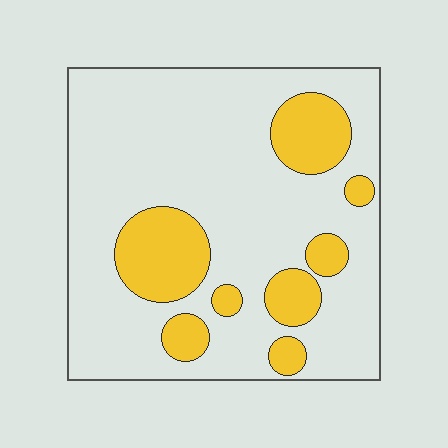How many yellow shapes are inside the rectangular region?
8.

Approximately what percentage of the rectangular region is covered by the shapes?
Approximately 20%.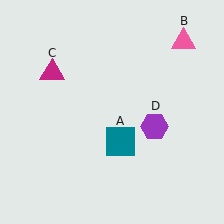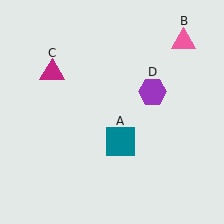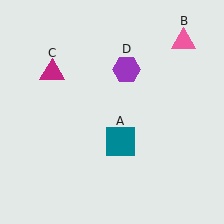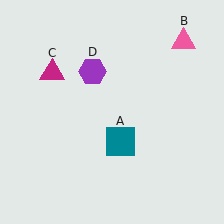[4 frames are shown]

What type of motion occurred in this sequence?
The purple hexagon (object D) rotated counterclockwise around the center of the scene.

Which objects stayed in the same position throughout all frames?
Teal square (object A) and pink triangle (object B) and magenta triangle (object C) remained stationary.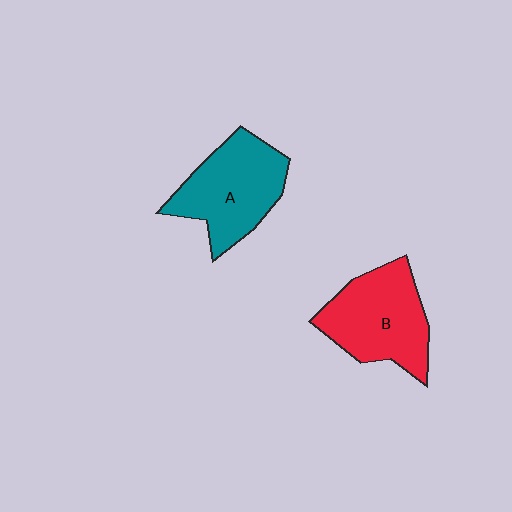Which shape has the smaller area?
Shape A (teal).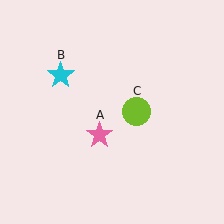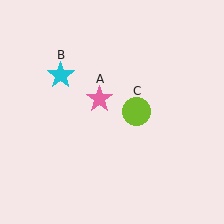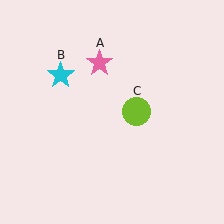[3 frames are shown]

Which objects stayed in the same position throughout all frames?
Cyan star (object B) and lime circle (object C) remained stationary.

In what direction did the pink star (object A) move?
The pink star (object A) moved up.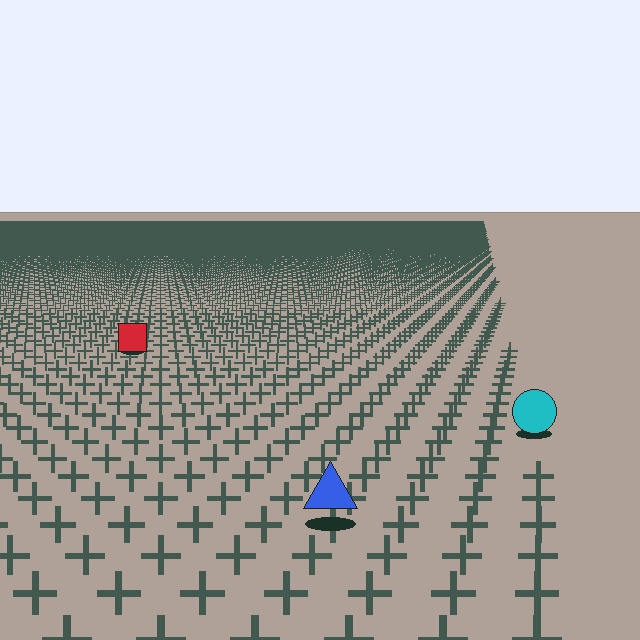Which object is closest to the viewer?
The blue triangle is closest. The texture marks near it are larger and more spread out.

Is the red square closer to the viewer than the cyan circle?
No. The cyan circle is closer — you can tell from the texture gradient: the ground texture is coarser near it.